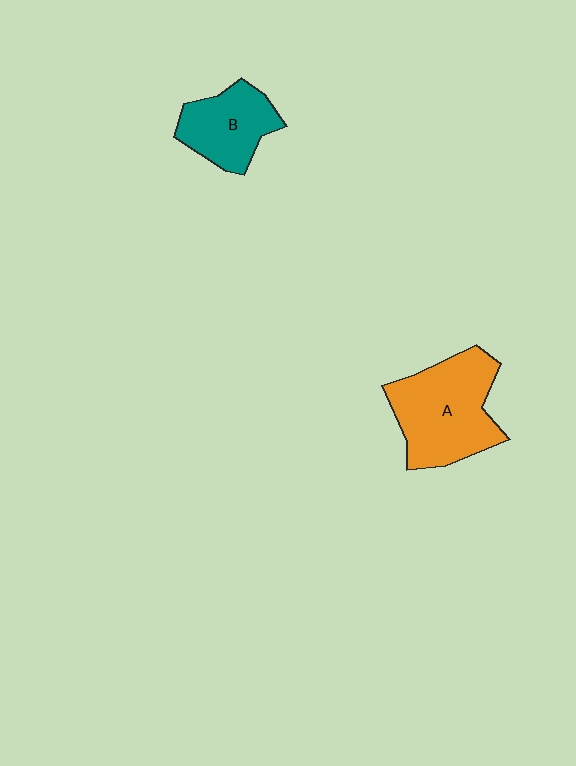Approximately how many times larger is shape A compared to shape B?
Approximately 1.6 times.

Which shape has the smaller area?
Shape B (teal).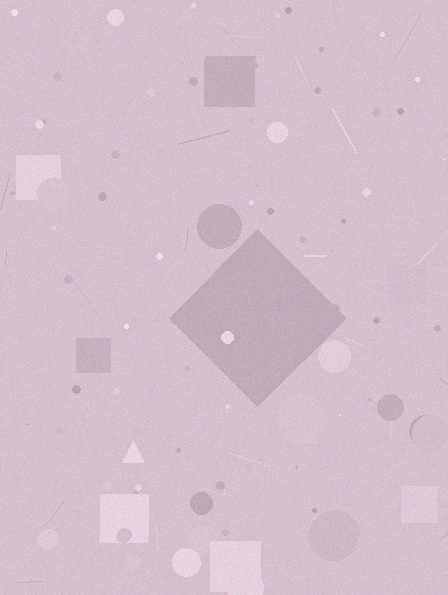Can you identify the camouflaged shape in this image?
The camouflaged shape is a diamond.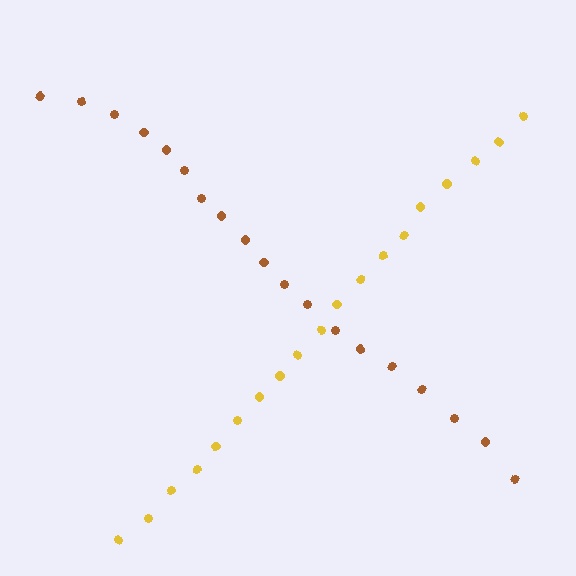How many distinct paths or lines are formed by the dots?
There are 2 distinct paths.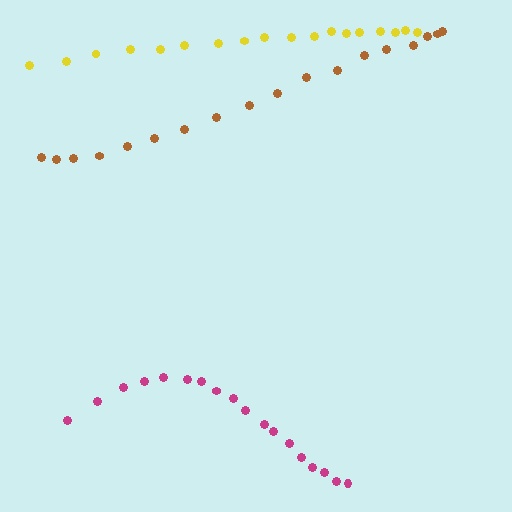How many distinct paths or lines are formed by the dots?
There are 3 distinct paths.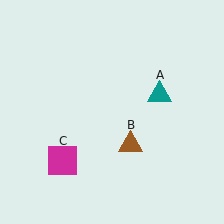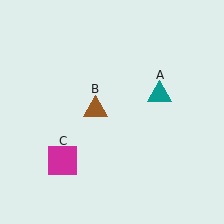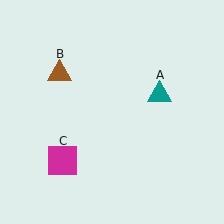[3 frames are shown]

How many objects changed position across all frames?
1 object changed position: brown triangle (object B).